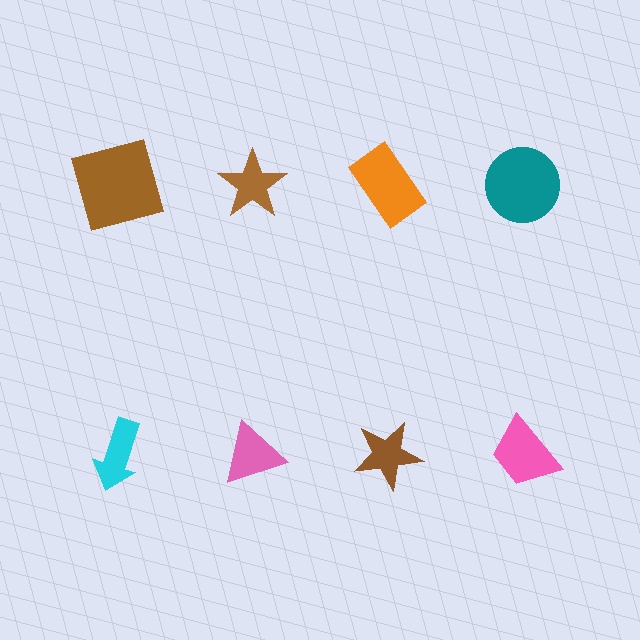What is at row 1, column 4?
A teal circle.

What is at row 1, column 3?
An orange rectangle.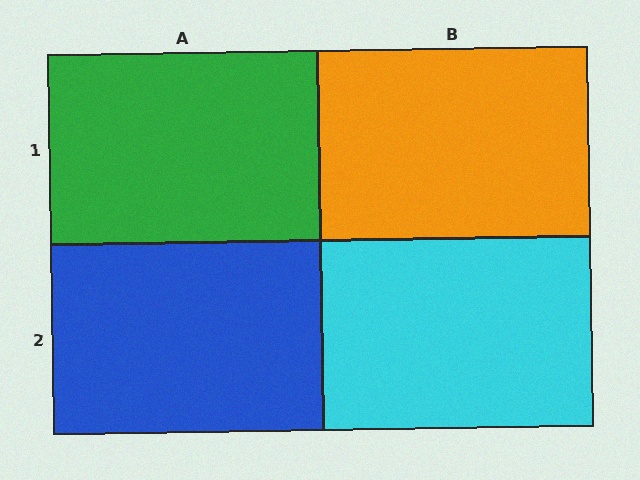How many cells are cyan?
1 cell is cyan.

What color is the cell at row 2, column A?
Blue.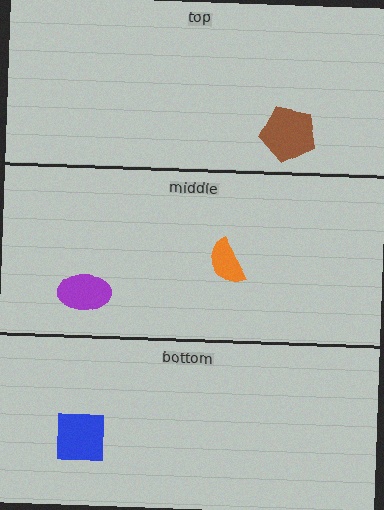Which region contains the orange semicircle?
The middle region.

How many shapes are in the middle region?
2.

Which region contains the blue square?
The bottom region.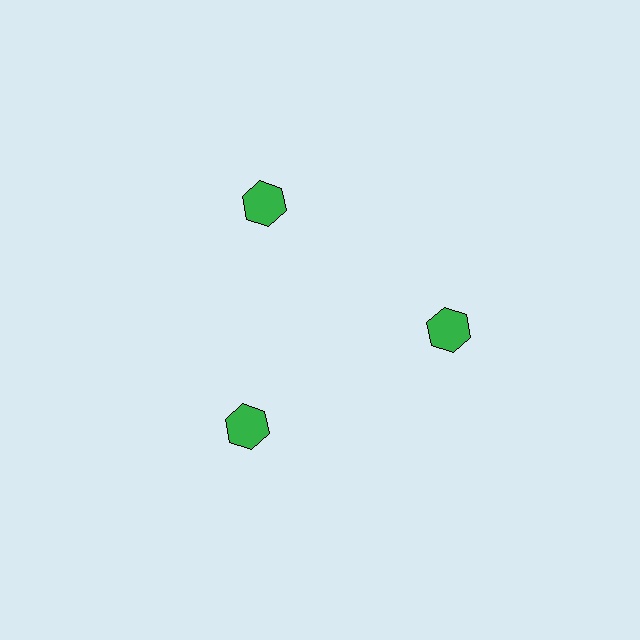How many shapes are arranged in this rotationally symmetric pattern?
There are 3 shapes, arranged in 3 groups of 1.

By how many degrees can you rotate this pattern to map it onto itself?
The pattern maps onto itself every 120 degrees of rotation.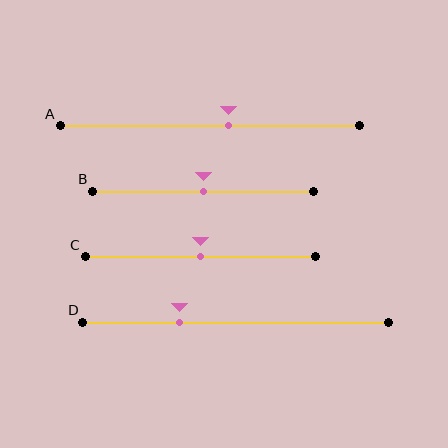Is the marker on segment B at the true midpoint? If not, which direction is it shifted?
Yes, the marker on segment B is at the true midpoint.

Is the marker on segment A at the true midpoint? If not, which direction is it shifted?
No, the marker on segment A is shifted to the right by about 6% of the segment length.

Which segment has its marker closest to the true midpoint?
Segment B has its marker closest to the true midpoint.